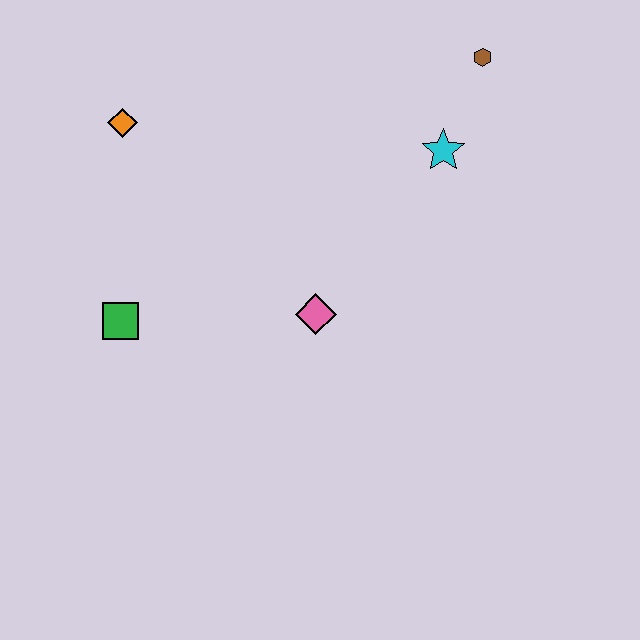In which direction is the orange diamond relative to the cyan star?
The orange diamond is to the left of the cyan star.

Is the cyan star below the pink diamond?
No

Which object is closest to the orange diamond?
The green square is closest to the orange diamond.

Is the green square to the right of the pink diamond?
No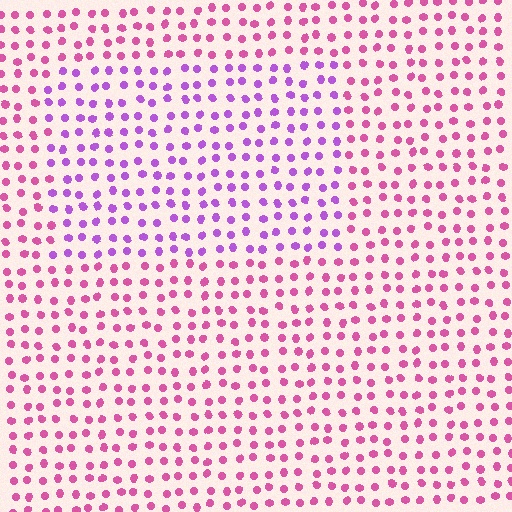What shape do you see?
I see a rectangle.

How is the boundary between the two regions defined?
The boundary is defined purely by a slight shift in hue (about 39 degrees). Spacing, size, and orientation are identical on both sides.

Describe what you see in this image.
The image is filled with small pink elements in a uniform arrangement. A rectangle-shaped region is visible where the elements are tinted to a slightly different hue, forming a subtle color boundary.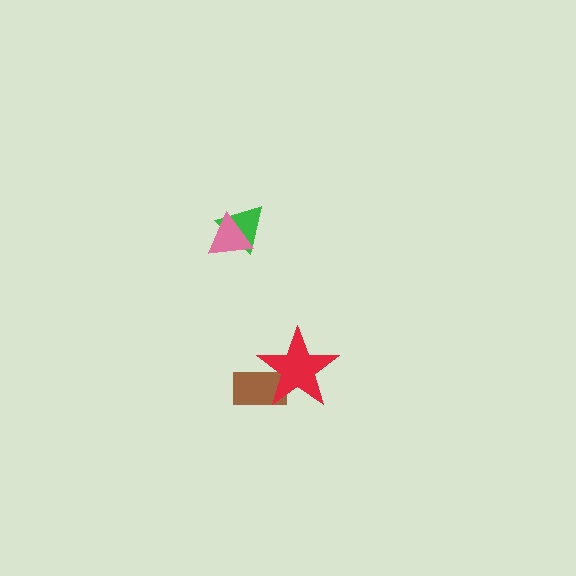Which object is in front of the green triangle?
The pink triangle is in front of the green triangle.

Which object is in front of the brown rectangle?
The red star is in front of the brown rectangle.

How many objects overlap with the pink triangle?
1 object overlaps with the pink triangle.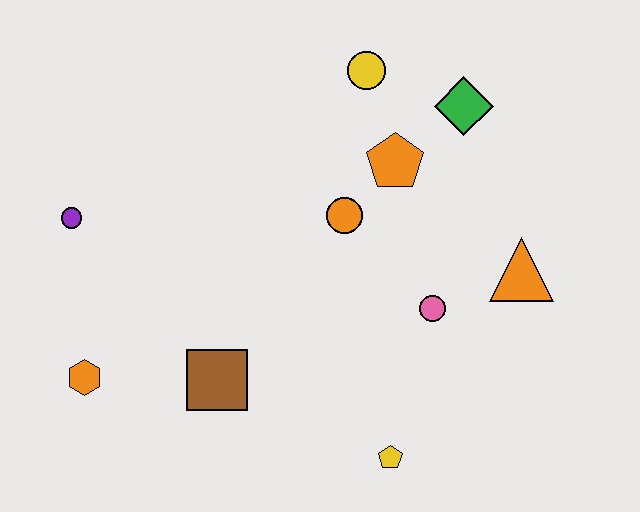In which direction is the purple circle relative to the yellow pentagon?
The purple circle is to the left of the yellow pentagon.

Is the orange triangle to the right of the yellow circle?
Yes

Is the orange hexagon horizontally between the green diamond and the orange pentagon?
No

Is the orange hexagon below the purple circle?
Yes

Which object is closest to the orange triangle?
The pink circle is closest to the orange triangle.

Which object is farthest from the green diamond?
The orange hexagon is farthest from the green diamond.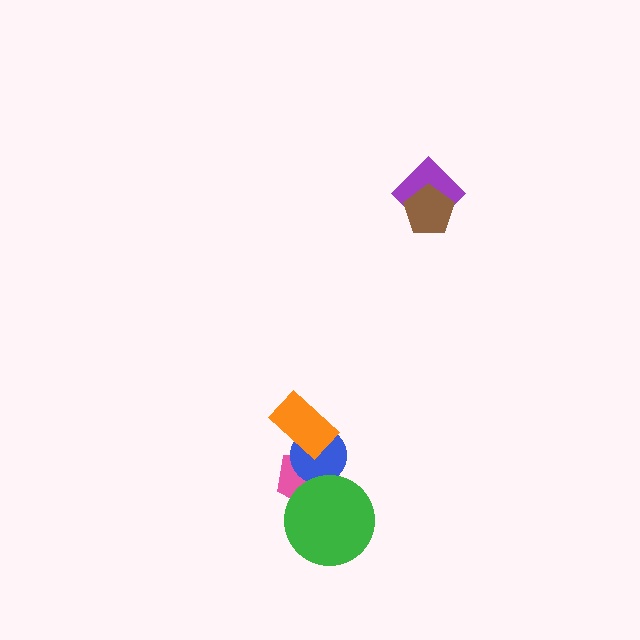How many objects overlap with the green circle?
1 object overlaps with the green circle.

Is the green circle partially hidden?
No, no other shape covers it.